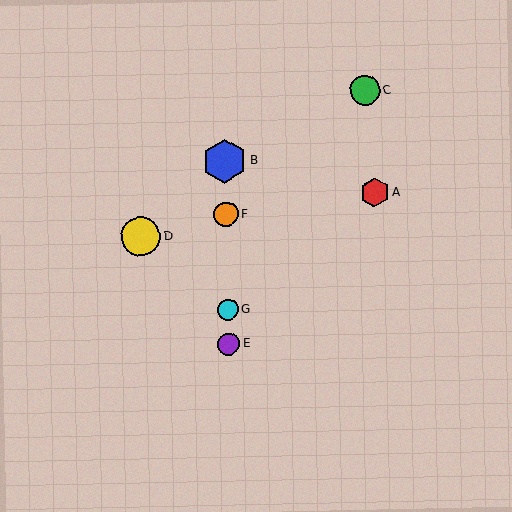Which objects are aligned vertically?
Objects B, E, F, G are aligned vertically.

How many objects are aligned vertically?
4 objects (B, E, F, G) are aligned vertically.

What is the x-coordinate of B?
Object B is at x≈225.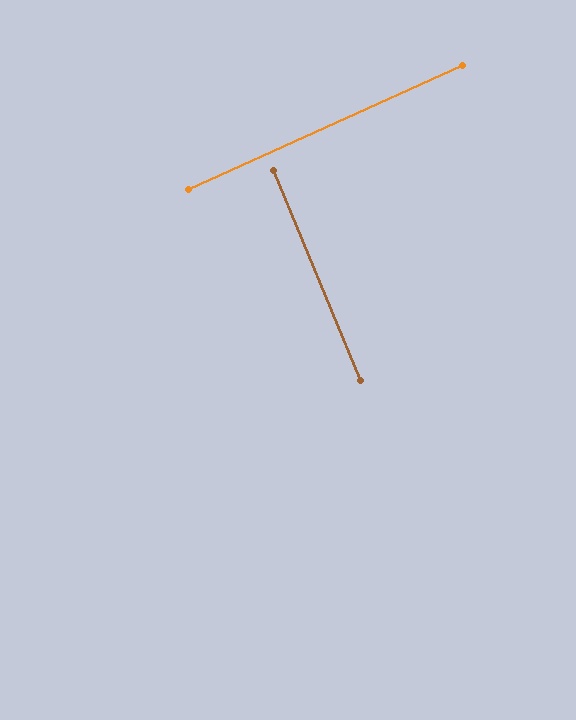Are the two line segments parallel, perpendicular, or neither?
Perpendicular — they meet at approximately 88°.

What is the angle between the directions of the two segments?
Approximately 88 degrees.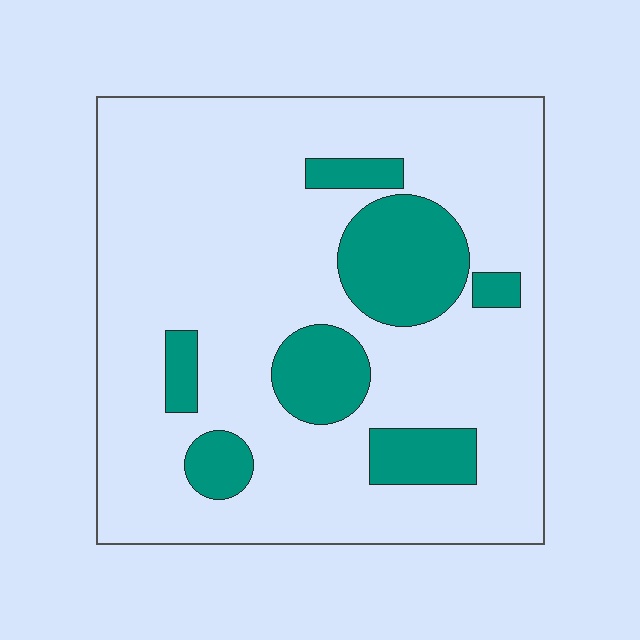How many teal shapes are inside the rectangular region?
7.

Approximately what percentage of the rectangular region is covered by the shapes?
Approximately 20%.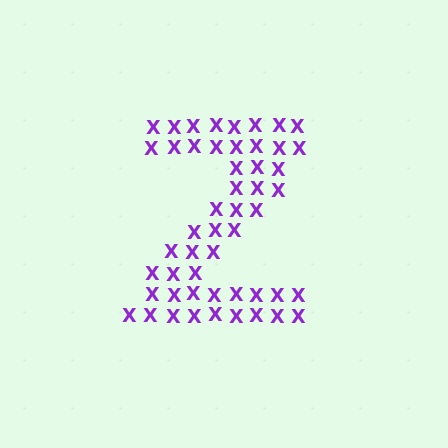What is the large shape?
The large shape is the letter Z.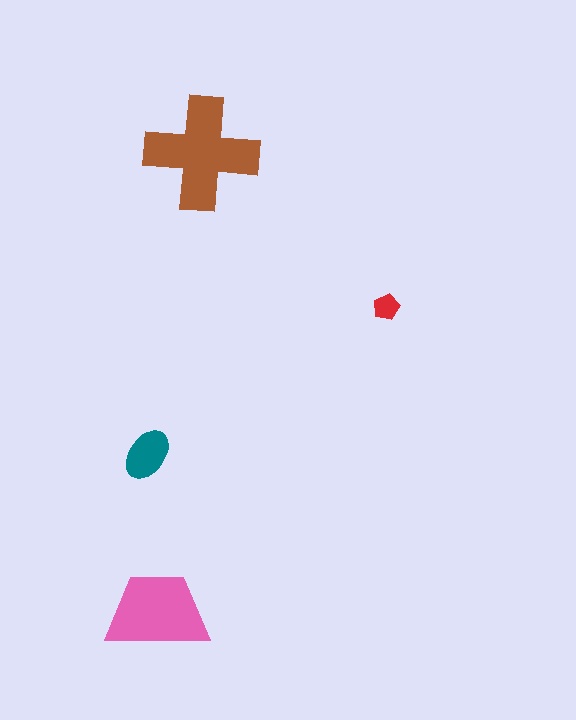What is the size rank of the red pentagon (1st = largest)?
4th.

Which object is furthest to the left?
The teal ellipse is leftmost.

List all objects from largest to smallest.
The brown cross, the pink trapezoid, the teal ellipse, the red pentagon.